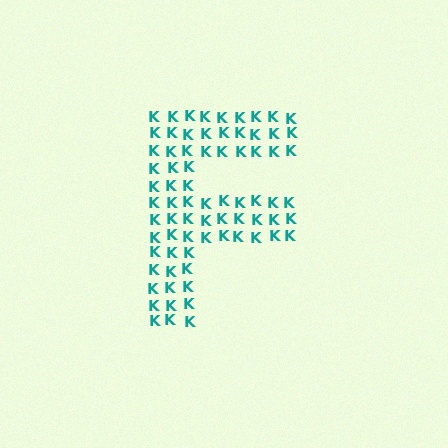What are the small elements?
The small elements are letter K's.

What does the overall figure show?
The overall figure shows the letter F.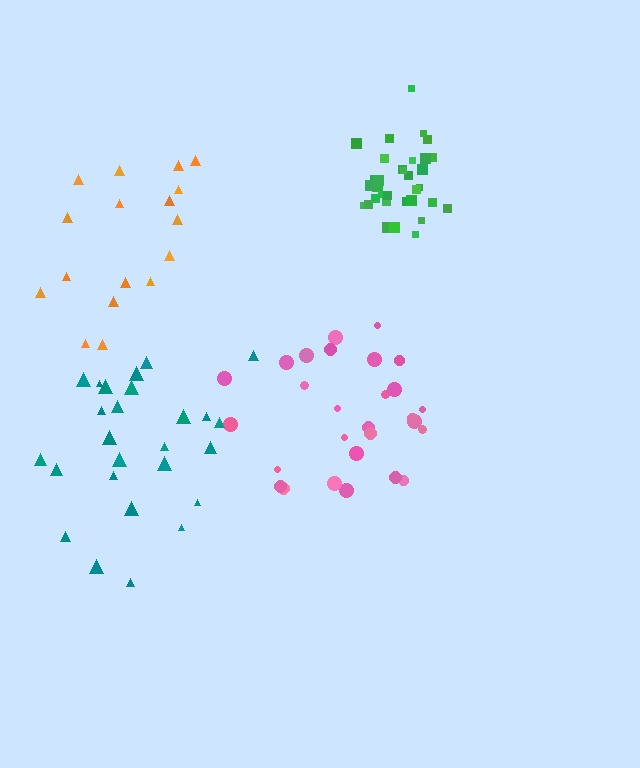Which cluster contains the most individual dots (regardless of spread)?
Green (33).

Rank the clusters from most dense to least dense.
green, pink, teal, orange.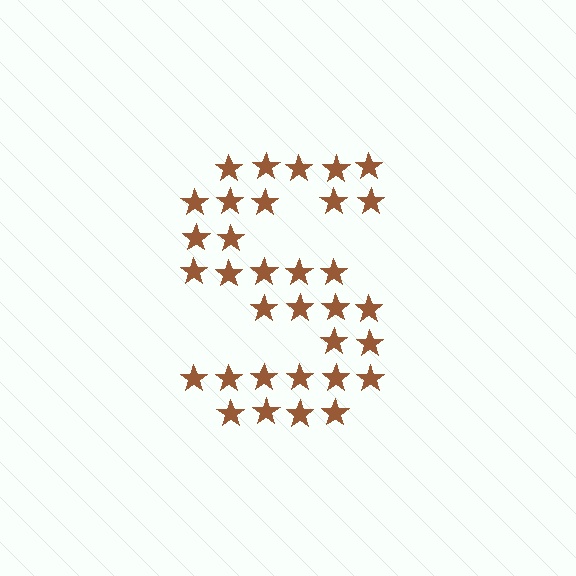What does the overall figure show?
The overall figure shows the letter S.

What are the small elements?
The small elements are stars.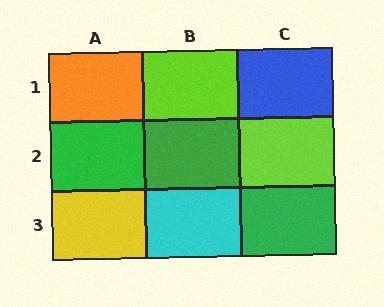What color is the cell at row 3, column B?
Cyan.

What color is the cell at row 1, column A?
Orange.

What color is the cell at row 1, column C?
Blue.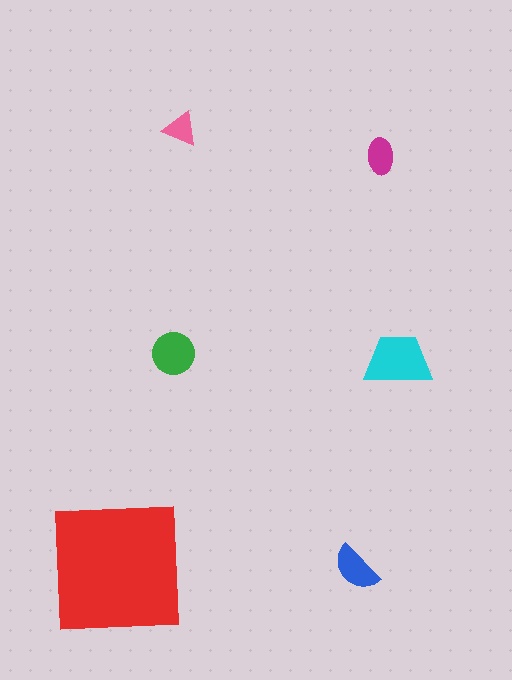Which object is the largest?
The red square.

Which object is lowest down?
The blue semicircle is bottommost.